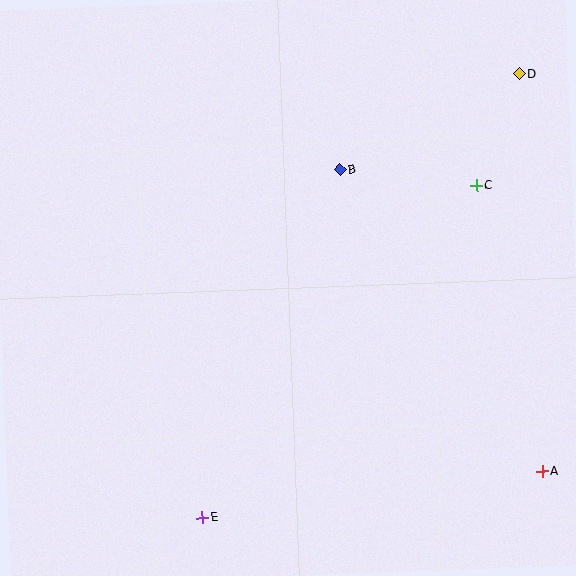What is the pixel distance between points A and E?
The distance between A and E is 343 pixels.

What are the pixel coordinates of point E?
Point E is at (202, 517).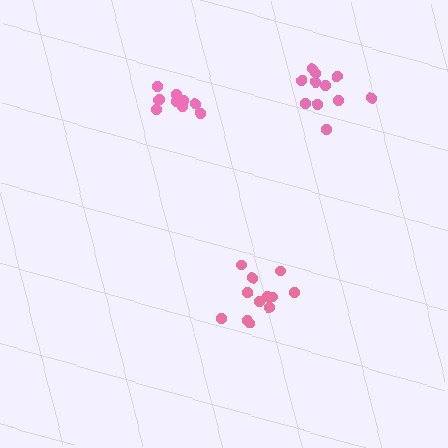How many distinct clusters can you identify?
There are 3 distinct clusters.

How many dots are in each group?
Group 1: 12 dots, Group 2: 11 dots, Group 3: 10 dots (33 total).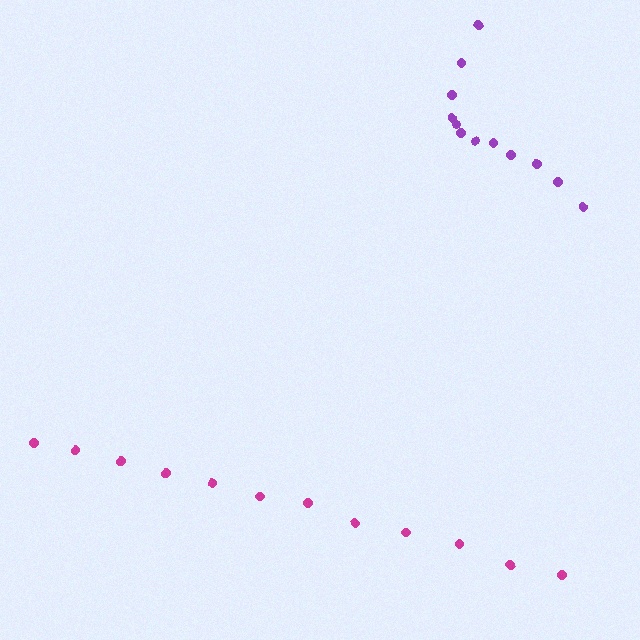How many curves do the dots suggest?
There are 2 distinct paths.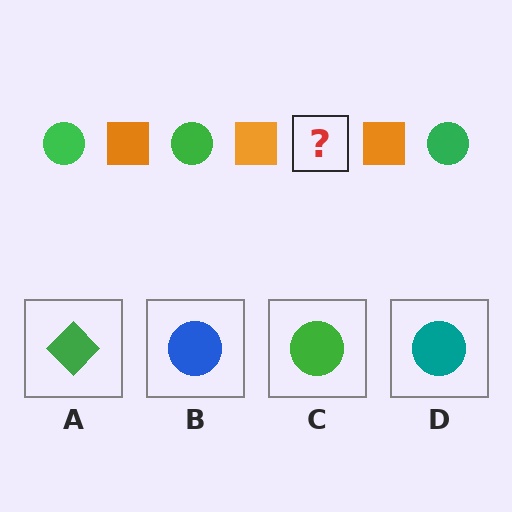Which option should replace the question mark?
Option C.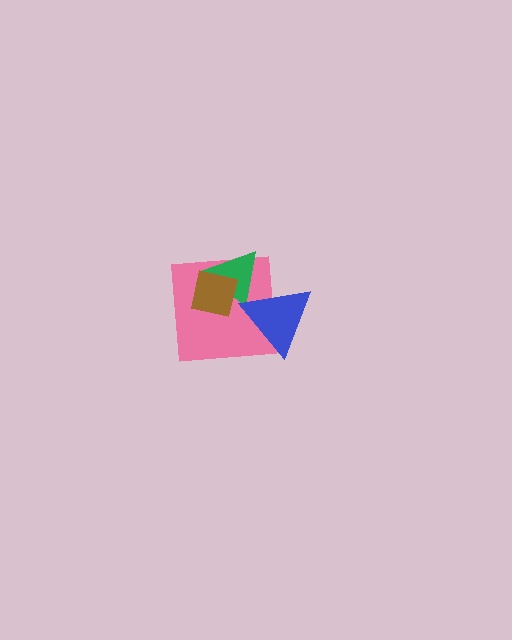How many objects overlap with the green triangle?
3 objects overlap with the green triangle.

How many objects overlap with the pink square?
3 objects overlap with the pink square.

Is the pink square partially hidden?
Yes, it is partially covered by another shape.